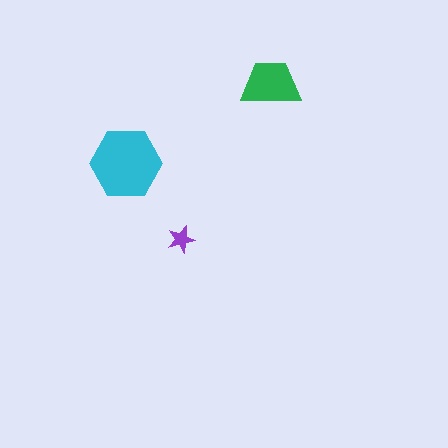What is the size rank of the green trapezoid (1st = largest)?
2nd.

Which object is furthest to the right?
The green trapezoid is rightmost.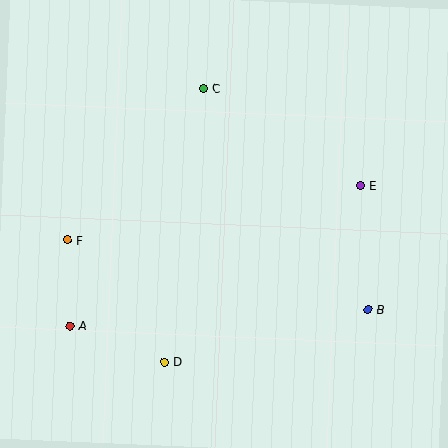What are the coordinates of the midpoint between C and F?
The midpoint between C and F is at (136, 164).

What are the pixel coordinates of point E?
Point E is at (361, 186).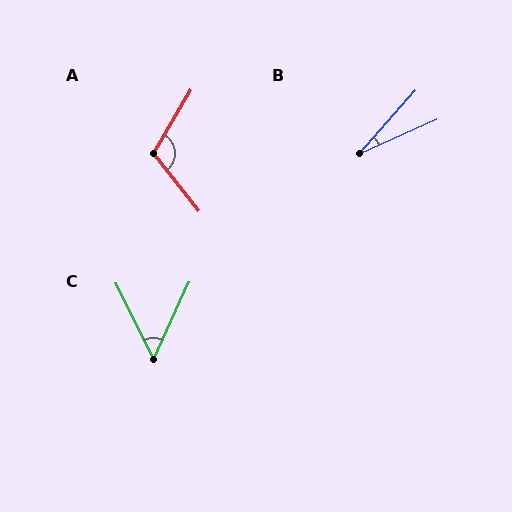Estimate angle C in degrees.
Approximately 51 degrees.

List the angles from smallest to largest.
B (24°), C (51°), A (112°).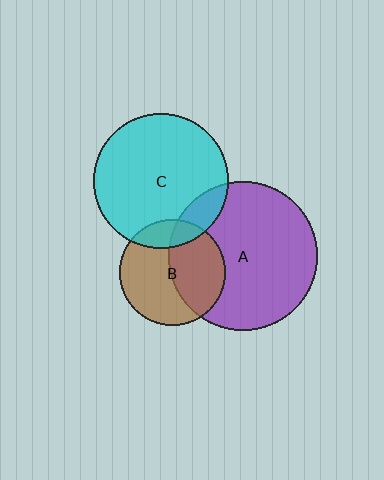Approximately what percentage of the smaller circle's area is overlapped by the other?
Approximately 45%.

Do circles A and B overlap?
Yes.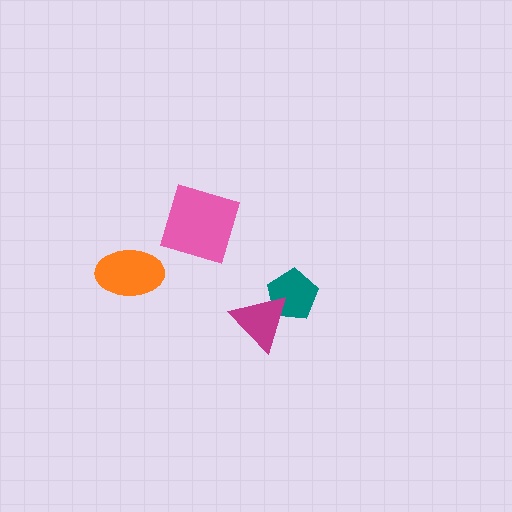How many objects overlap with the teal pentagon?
1 object overlaps with the teal pentagon.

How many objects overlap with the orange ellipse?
0 objects overlap with the orange ellipse.